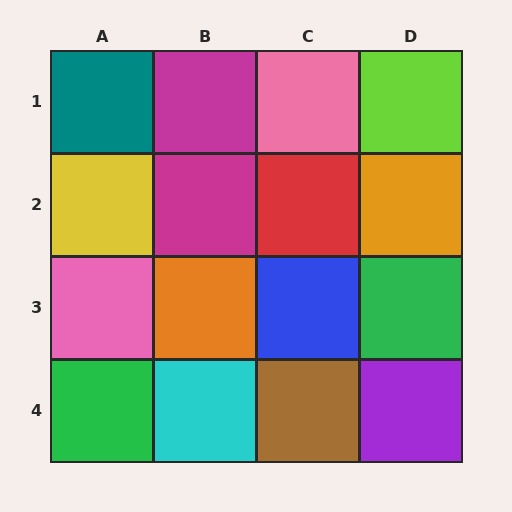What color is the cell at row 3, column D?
Green.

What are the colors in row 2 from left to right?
Yellow, magenta, red, orange.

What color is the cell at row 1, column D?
Lime.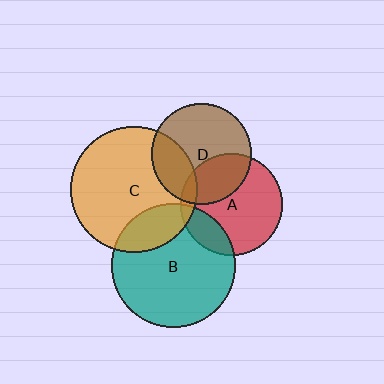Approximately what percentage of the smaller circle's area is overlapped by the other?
Approximately 5%.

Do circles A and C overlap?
Yes.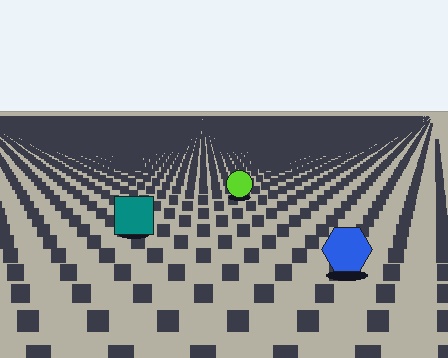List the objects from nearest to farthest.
From nearest to farthest: the blue hexagon, the teal square, the lime circle.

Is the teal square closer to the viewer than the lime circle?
Yes. The teal square is closer — you can tell from the texture gradient: the ground texture is coarser near it.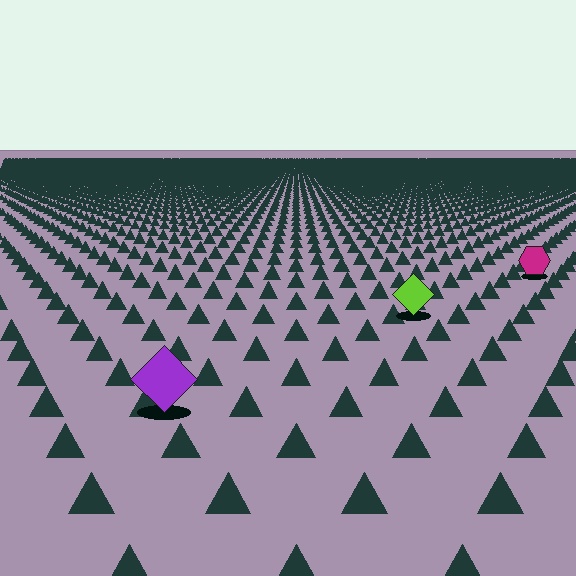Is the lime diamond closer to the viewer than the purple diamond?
No. The purple diamond is closer — you can tell from the texture gradient: the ground texture is coarser near it.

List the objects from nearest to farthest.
From nearest to farthest: the purple diamond, the lime diamond, the magenta hexagon.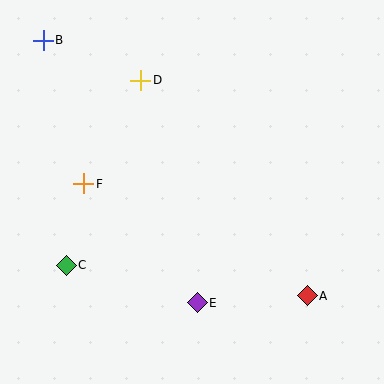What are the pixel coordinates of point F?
Point F is at (84, 184).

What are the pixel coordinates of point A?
Point A is at (307, 296).